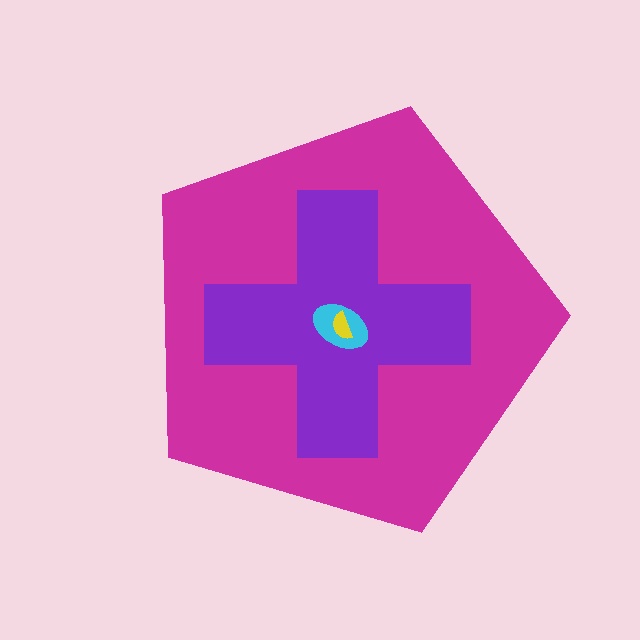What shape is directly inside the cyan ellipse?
The yellow semicircle.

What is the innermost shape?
The yellow semicircle.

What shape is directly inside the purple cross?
The cyan ellipse.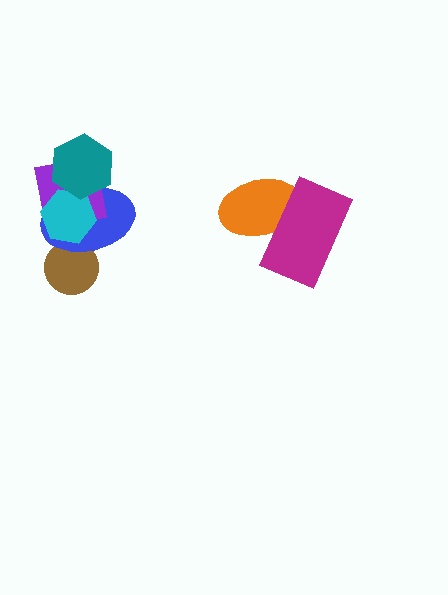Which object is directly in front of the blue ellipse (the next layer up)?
The purple square is directly in front of the blue ellipse.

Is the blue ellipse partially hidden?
Yes, it is partially covered by another shape.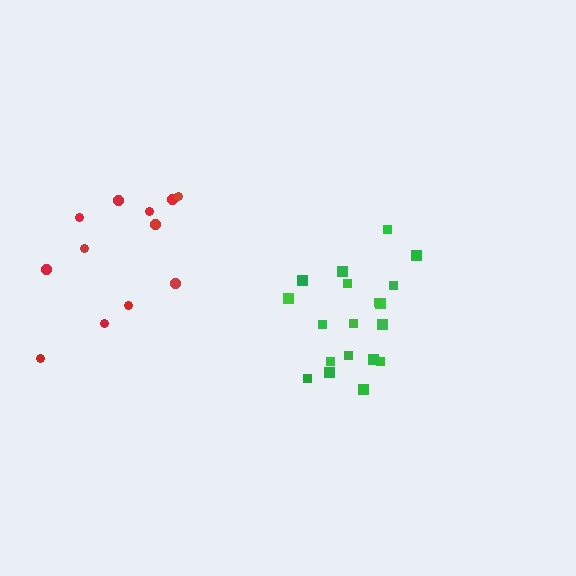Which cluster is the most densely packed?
Green.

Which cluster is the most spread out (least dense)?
Red.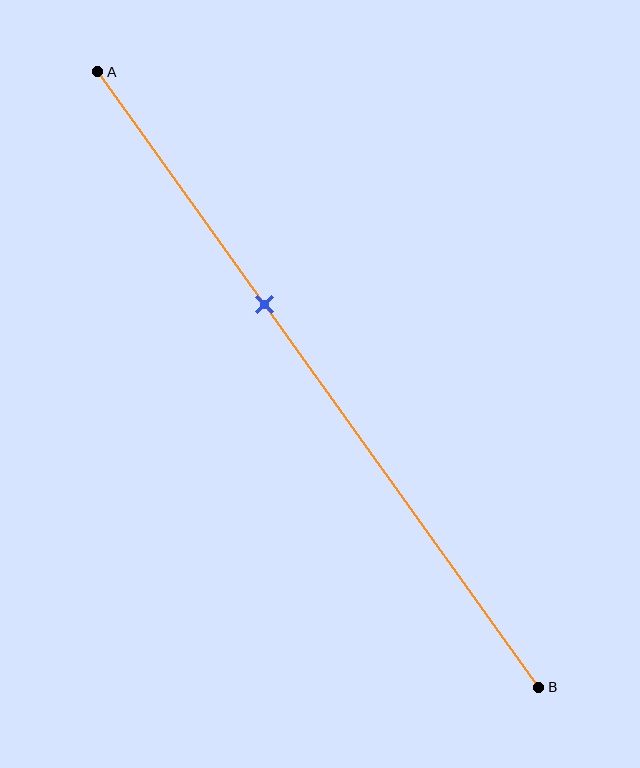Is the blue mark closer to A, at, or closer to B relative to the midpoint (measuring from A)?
The blue mark is closer to point A than the midpoint of segment AB.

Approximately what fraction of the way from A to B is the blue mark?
The blue mark is approximately 40% of the way from A to B.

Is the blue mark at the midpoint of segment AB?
No, the mark is at about 40% from A, not at the 50% midpoint.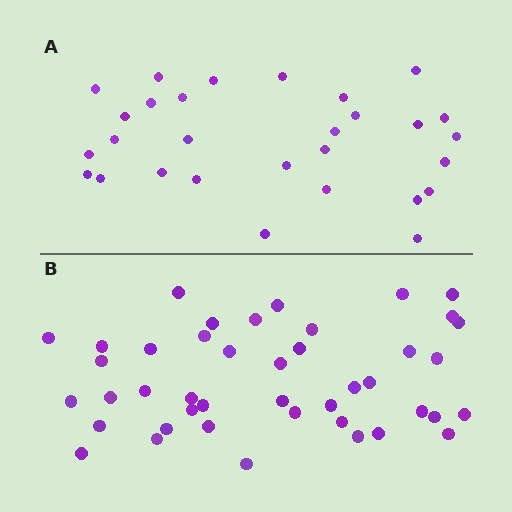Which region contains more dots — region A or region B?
Region B (the bottom region) has more dots.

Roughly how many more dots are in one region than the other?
Region B has approximately 15 more dots than region A.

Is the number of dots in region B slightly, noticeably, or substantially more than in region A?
Region B has substantially more. The ratio is roughly 1.5 to 1.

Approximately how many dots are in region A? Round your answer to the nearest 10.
About 30 dots. (The exact count is 29, which rounds to 30.)